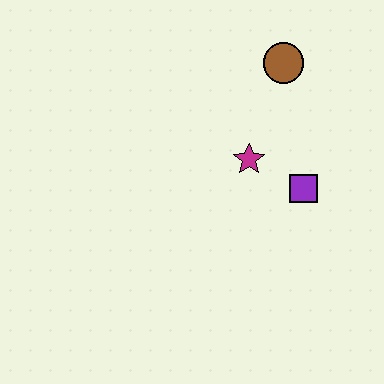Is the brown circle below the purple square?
No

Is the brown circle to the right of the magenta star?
Yes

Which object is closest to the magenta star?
The purple square is closest to the magenta star.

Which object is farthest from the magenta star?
The brown circle is farthest from the magenta star.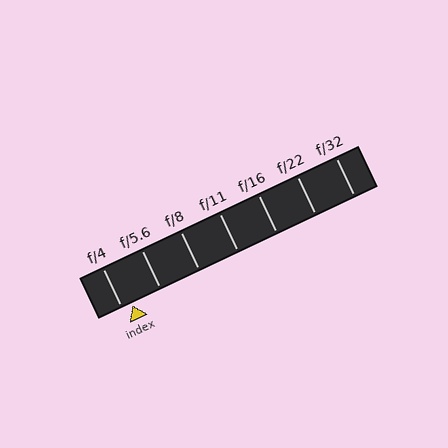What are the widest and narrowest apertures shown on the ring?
The widest aperture shown is f/4 and the narrowest is f/32.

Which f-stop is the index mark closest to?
The index mark is closest to f/4.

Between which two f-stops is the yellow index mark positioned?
The index mark is between f/4 and f/5.6.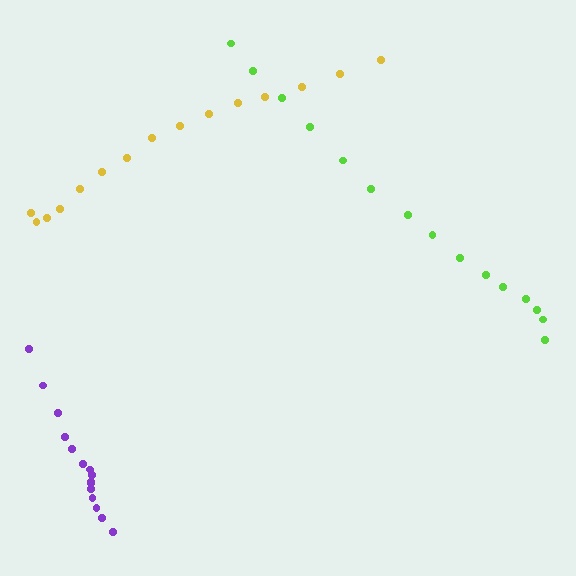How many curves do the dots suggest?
There are 3 distinct paths.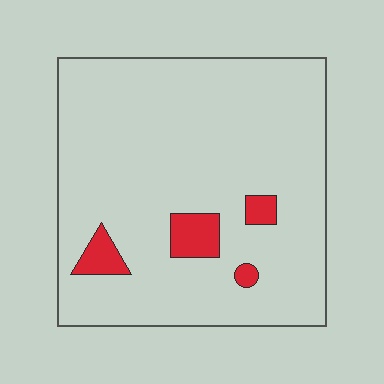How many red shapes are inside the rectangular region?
4.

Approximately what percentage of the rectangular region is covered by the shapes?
Approximately 5%.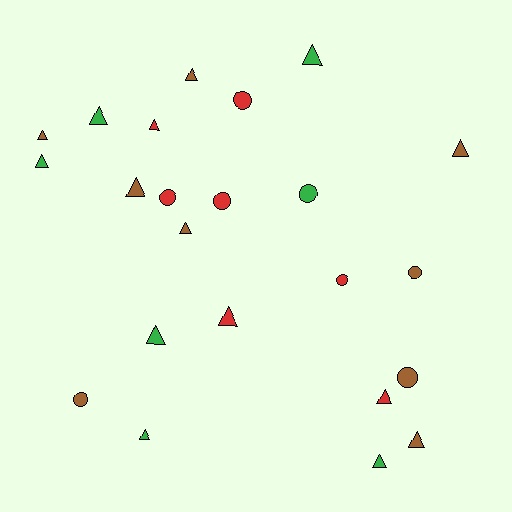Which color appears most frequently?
Brown, with 9 objects.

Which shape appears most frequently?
Triangle, with 15 objects.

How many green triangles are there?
There are 6 green triangles.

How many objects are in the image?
There are 23 objects.